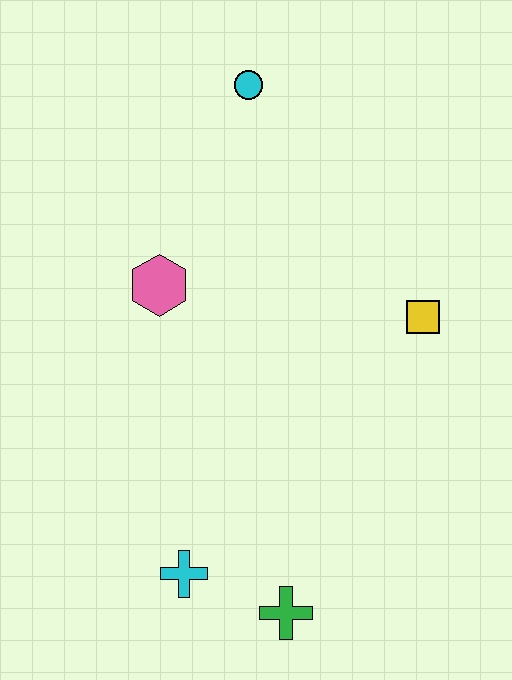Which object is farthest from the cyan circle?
The green cross is farthest from the cyan circle.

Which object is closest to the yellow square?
The pink hexagon is closest to the yellow square.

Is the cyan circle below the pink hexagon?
No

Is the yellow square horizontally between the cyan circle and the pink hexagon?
No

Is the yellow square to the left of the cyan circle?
No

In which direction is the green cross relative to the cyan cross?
The green cross is to the right of the cyan cross.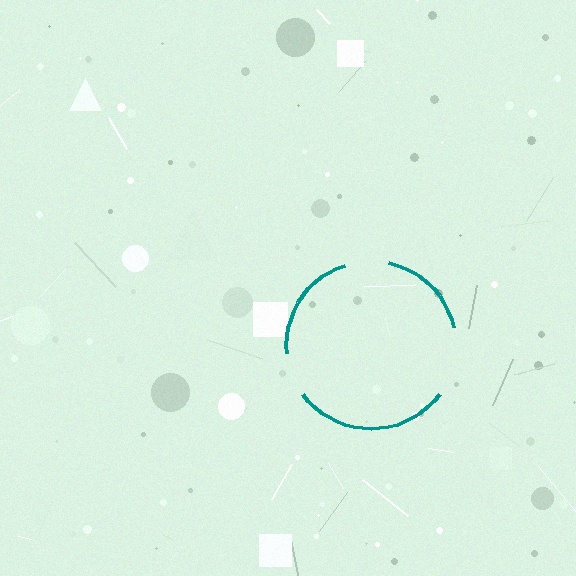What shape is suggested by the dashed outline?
The dashed outline suggests a circle.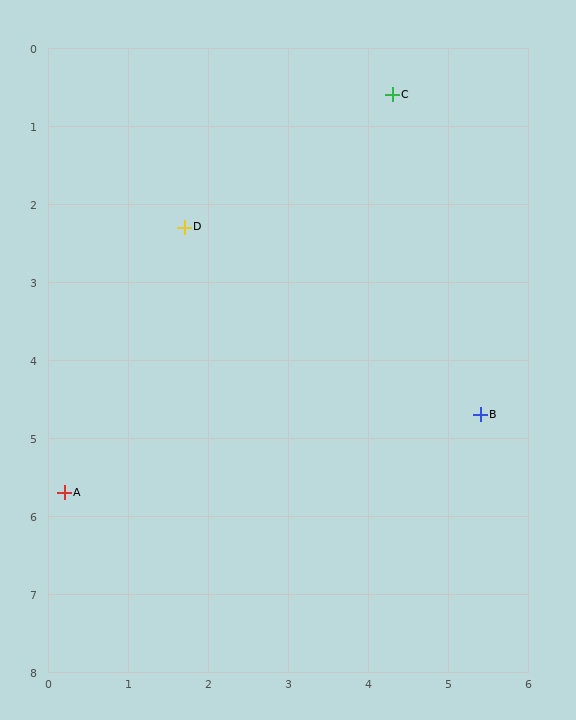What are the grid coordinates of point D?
Point D is at approximately (1.7, 2.3).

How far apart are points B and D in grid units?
Points B and D are about 4.4 grid units apart.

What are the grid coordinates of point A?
Point A is at approximately (0.2, 5.7).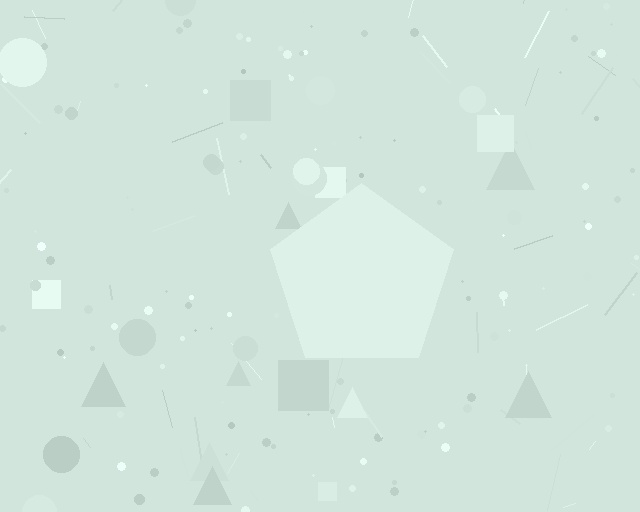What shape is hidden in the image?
A pentagon is hidden in the image.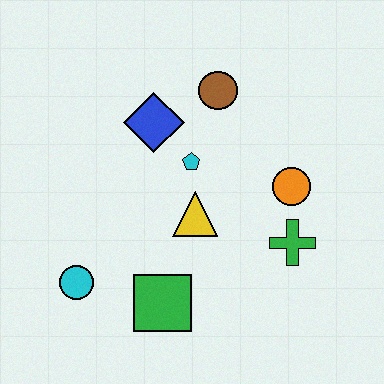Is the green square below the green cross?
Yes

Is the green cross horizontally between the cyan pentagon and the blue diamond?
No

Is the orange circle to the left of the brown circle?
No